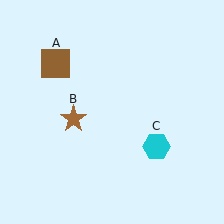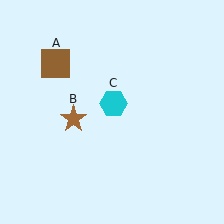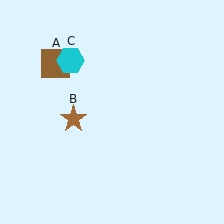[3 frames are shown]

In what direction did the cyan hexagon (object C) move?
The cyan hexagon (object C) moved up and to the left.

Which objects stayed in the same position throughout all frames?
Brown square (object A) and brown star (object B) remained stationary.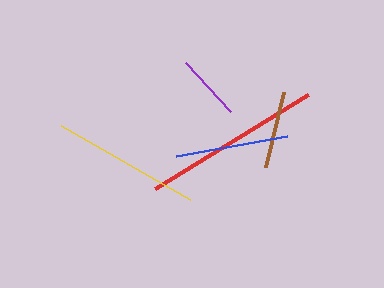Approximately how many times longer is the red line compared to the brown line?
The red line is approximately 2.3 times the length of the brown line.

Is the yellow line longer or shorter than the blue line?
The yellow line is longer than the blue line.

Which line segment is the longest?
The red line is the longest at approximately 180 pixels.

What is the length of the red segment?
The red segment is approximately 180 pixels long.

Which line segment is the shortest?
The purple line is the shortest at approximately 67 pixels.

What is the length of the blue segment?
The blue segment is approximately 112 pixels long.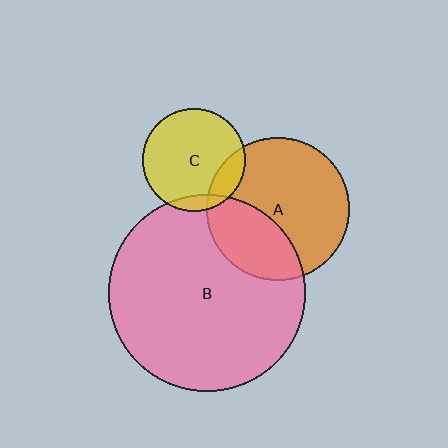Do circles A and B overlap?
Yes.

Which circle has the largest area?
Circle B (pink).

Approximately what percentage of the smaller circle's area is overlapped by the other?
Approximately 35%.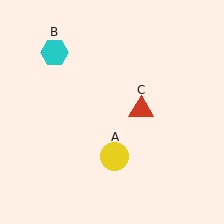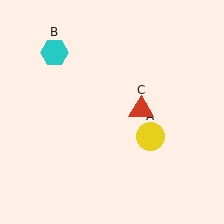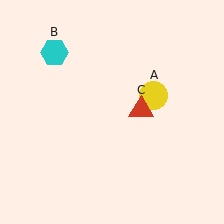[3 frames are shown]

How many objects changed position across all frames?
1 object changed position: yellow circle (object A).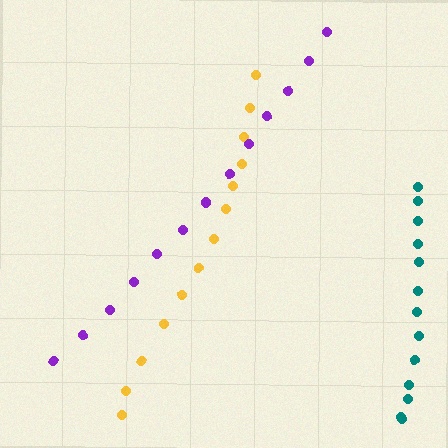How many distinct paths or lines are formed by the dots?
There are 3 distinct paths.